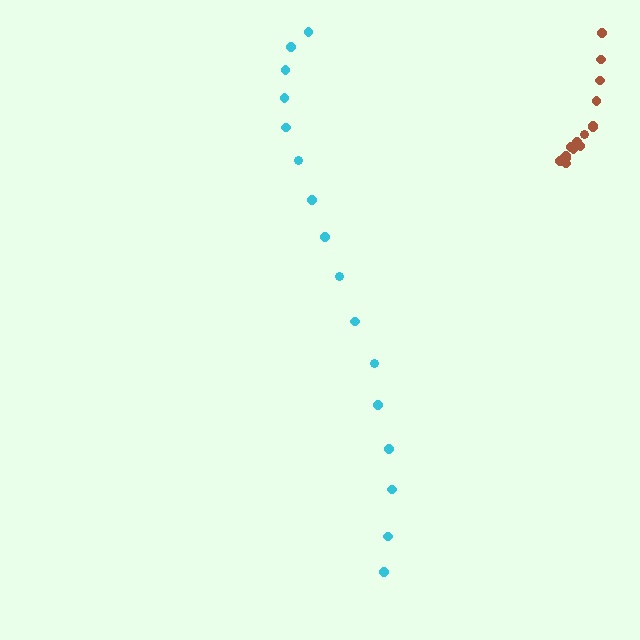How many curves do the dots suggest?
There are 2 distinct paths.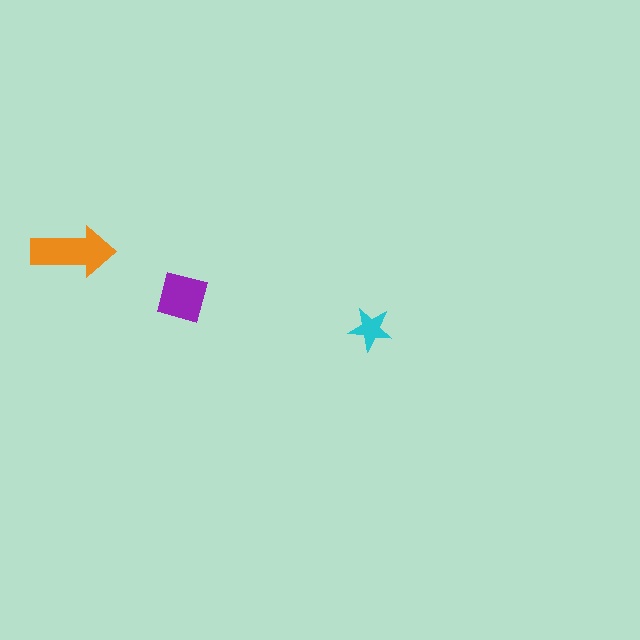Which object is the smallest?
The cyan star.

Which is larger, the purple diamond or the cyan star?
The purple diamond.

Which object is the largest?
The orange arrow.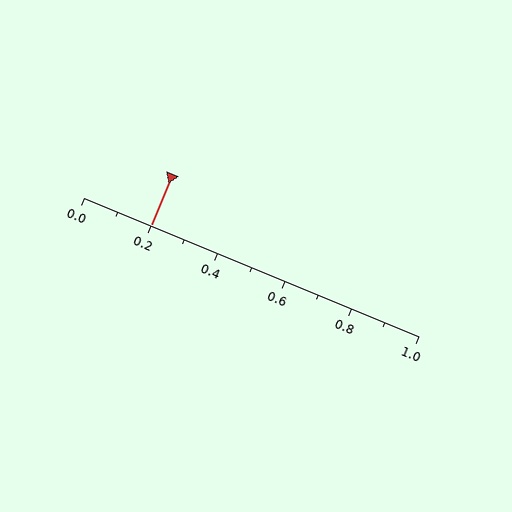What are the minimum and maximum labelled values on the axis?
The axis runs from 0.0 to 1.0.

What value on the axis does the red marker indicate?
The marker indicates approximately 0.2.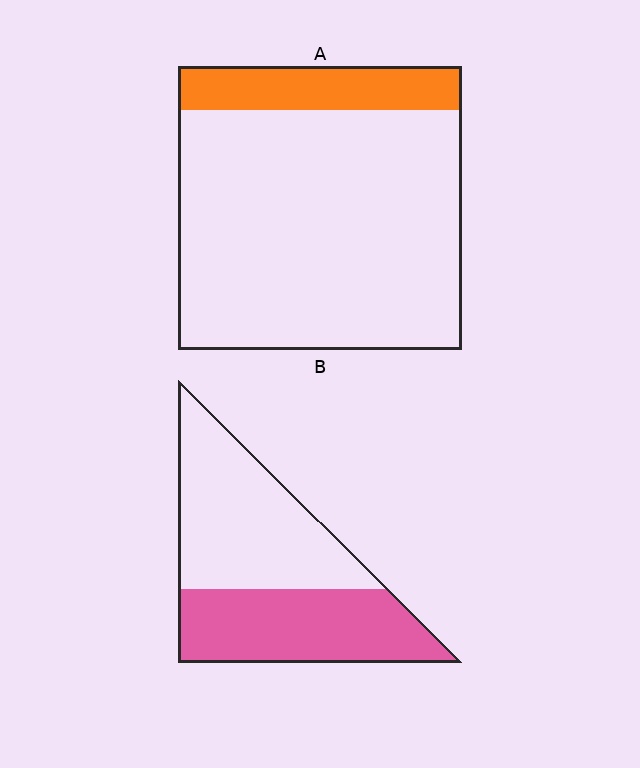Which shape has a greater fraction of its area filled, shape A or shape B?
Shape B.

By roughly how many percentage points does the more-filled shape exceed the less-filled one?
By roughly 30 percentage points (B over A).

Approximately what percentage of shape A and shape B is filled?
A is approximately 15% and B is approximately 45%.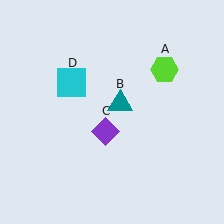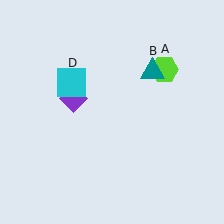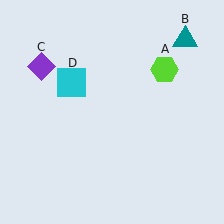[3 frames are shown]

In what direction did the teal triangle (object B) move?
The teal triangle (object B) moved up and to the right.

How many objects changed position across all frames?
2 objects changed position: teal triangle (object B), purple diamond (object C).